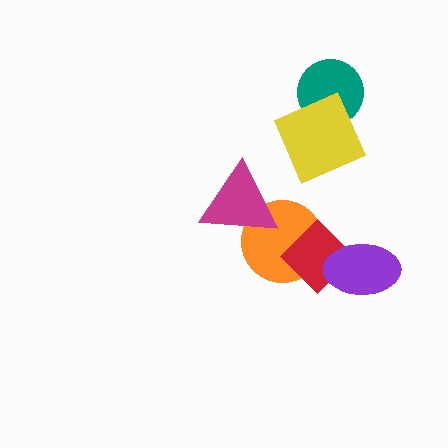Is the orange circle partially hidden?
Yes, it is partially covered by another shape.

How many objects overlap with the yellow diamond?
1 object overlaps with the yellow diamond.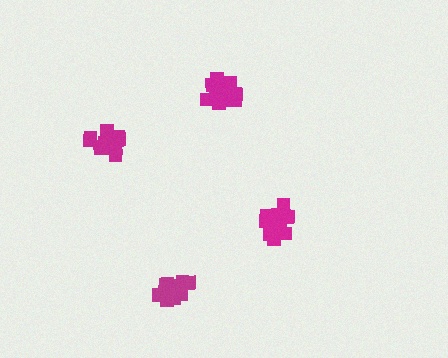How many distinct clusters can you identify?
There are 4 distinct clusters.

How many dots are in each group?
Group 1: 18 dots, Group 2: 14 dots, Group 3: 15 dots, Group 4: 19 dots (66 total).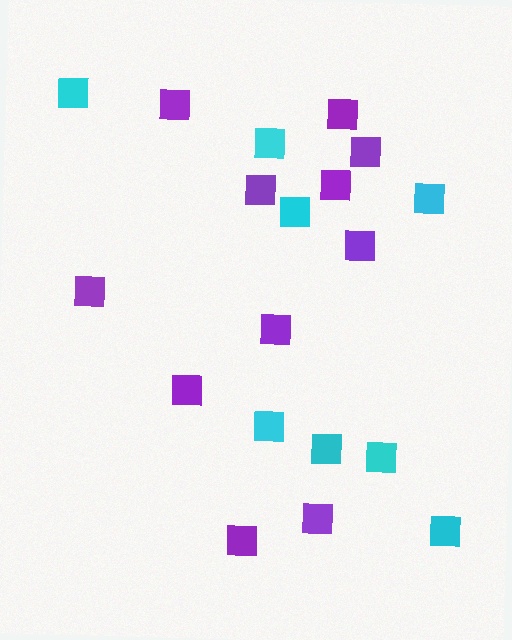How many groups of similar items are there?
There are 2 groups: one group of purple squares (11) and one group of cyan squares (8).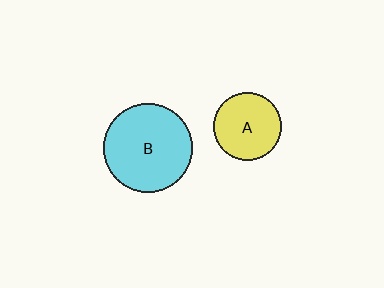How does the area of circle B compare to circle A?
Approximately 1.7 times.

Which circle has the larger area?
Circle B (cyan).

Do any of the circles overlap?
No, none of the circles overlap.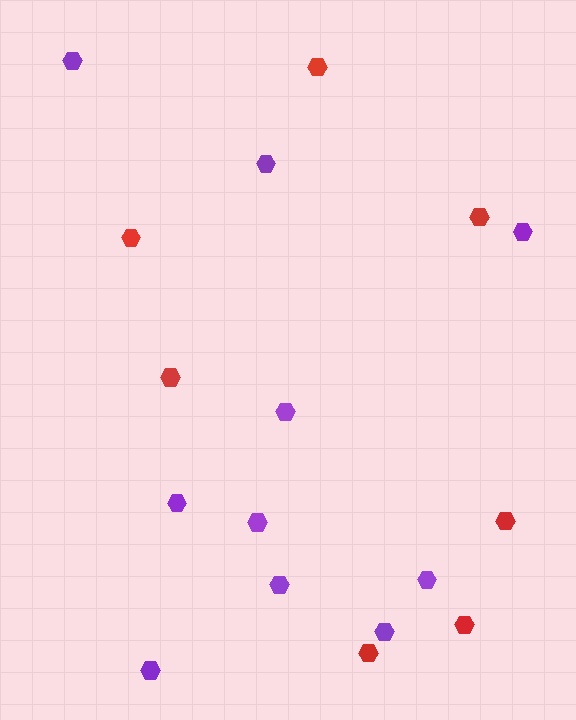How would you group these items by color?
There are 2 groups: one group of red hexagons (7) and one group of purple hexagons (10).